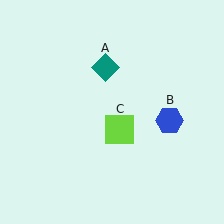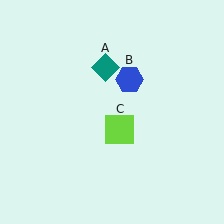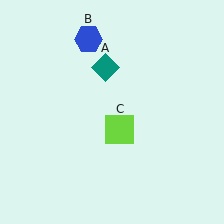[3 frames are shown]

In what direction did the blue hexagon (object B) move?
The blue hexagon (object B) moved up and to the left.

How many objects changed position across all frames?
1 object changed position: blue hexagon (object B).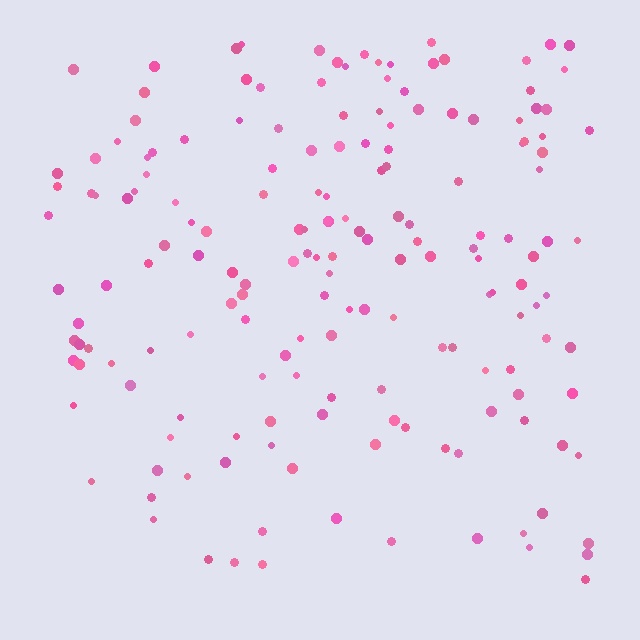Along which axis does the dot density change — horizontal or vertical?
Vertical.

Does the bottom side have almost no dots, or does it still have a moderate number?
Still a moderate number, just noticeably fewer than the top.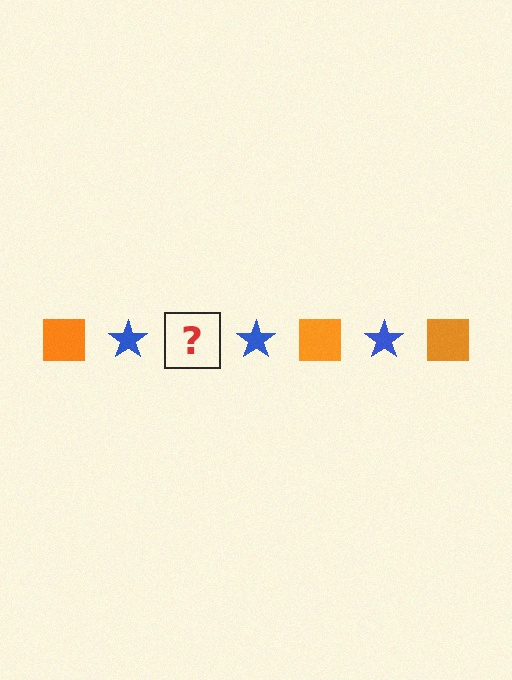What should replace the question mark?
The question mark should be replaced with an orange square.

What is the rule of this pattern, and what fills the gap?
The rule is that the pattern alternates between orange square and blue star. The gap should be filled with an orange square.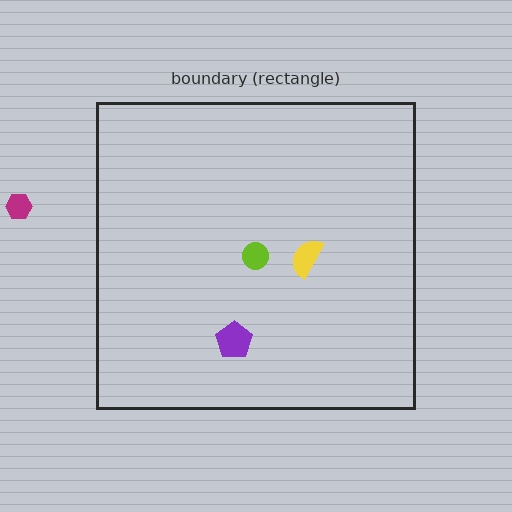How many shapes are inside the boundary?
3 inside, 1 outside.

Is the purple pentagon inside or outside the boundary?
Inside.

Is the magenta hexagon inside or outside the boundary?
Outside.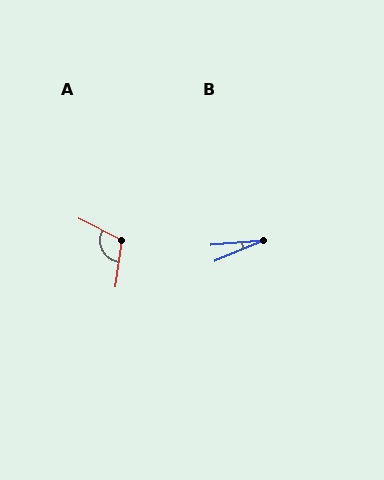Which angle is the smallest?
B, at approximately 17 degrees.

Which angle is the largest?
A, at approximately 108 degrees.